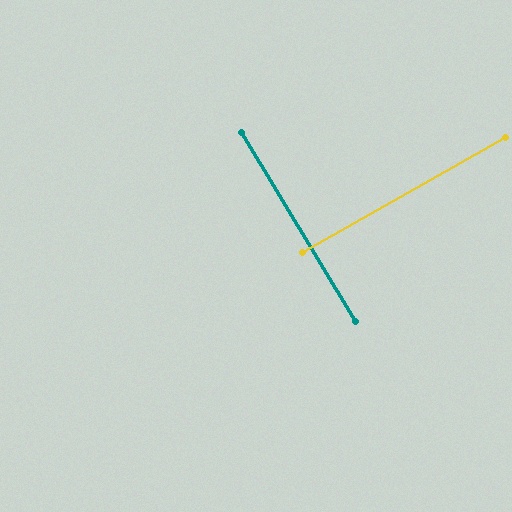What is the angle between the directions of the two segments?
Approximately 88 degrees.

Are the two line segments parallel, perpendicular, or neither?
Perpendicular — they meet at approximately 88°.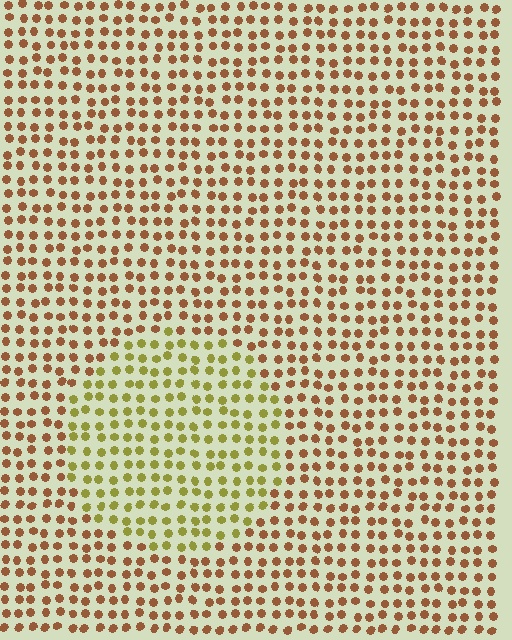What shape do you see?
I see a circle.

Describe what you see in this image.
The image is filled with small brown elements in a uniform arrangement. A circle-shaped region is visible where the elements are tinted to a slightly different hue, forming a subtle color boundary.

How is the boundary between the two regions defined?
The boundary is defined purely by a slight shift in hue (about 43 degrees). Spacing, size, and orientation are identical on both sides.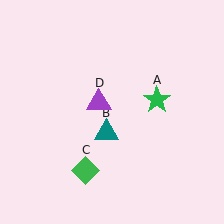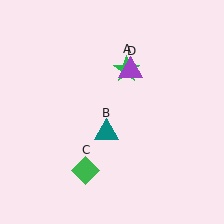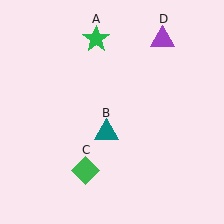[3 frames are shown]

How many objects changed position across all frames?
2 objects changed position: green star (object A), purple triangle (object D).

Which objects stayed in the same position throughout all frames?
Teal triangle (object B) and green diamond (object C) remained stationary.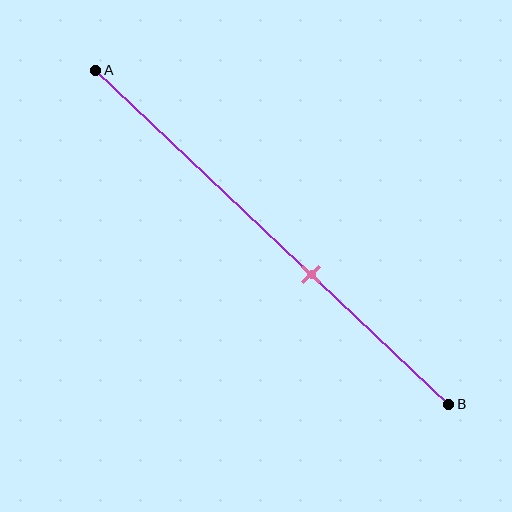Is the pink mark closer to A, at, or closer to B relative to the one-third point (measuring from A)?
The pink mark is closer to point B than the one-third point of segment AB.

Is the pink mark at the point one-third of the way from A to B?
No, the mark is at about 60% from A, not at the 33% one-third point.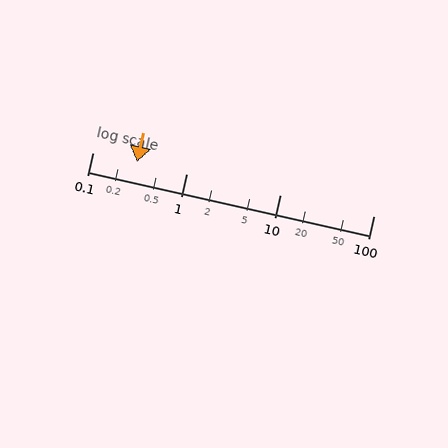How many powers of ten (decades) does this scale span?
The scale spans 3 decades, from 0.1 to 100.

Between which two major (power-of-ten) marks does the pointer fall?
The pointer is between 0.1 and 1.